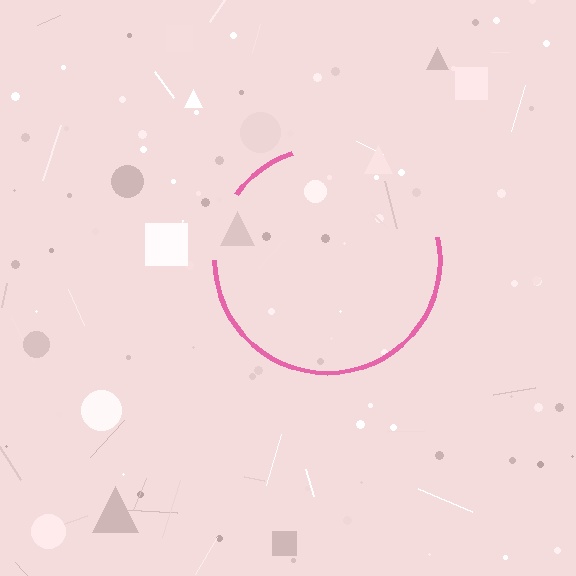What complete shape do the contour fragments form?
The contour fragments form a circle.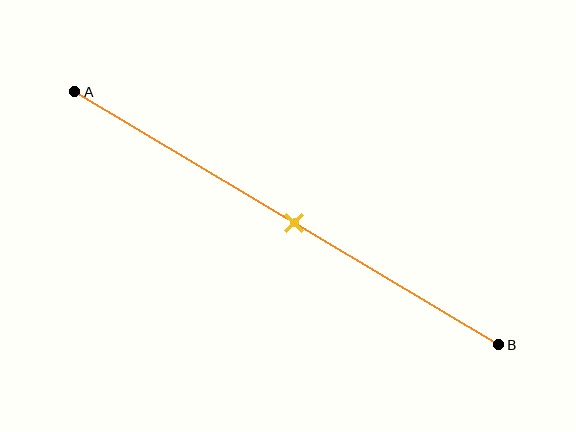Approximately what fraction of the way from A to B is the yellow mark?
The yellow mark is approximately 50% of the way from A to B.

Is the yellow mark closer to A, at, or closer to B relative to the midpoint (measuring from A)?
The yellow mark is approximately at the midpoint of segment AB.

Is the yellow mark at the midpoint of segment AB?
Yes, the mark is approximately at the midpoint.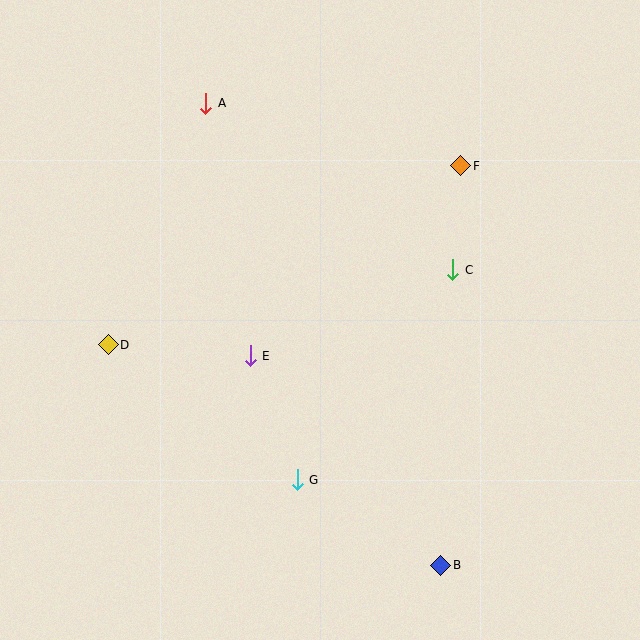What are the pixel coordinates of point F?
Point F is at (461, 166).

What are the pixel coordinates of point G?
Point G is at (297, 480).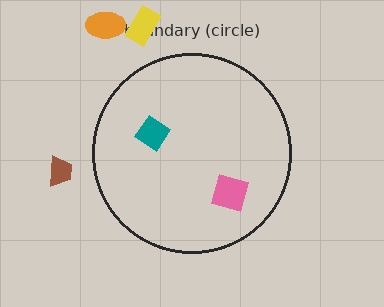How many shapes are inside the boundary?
2 inside, 3 outside.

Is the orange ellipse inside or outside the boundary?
Outside.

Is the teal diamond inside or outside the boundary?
Inside.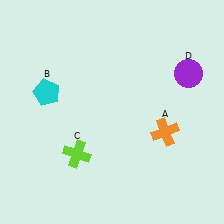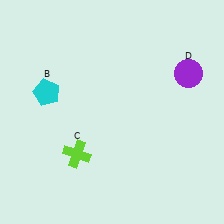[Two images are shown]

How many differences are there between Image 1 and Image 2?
There is 1 difference between the two images.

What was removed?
The orange cross (A) was removed in Image 2.